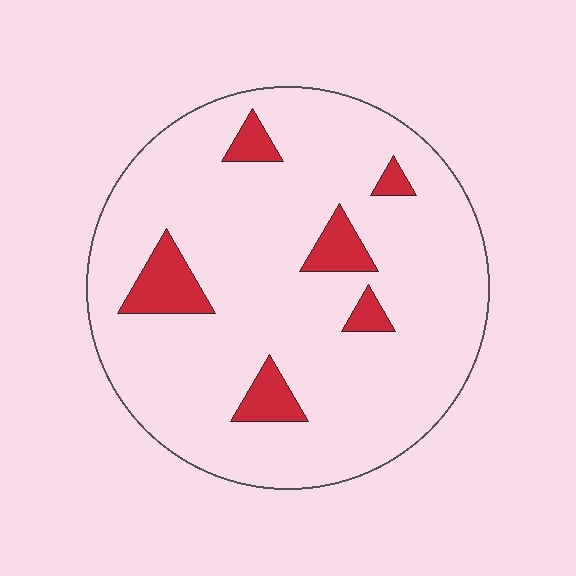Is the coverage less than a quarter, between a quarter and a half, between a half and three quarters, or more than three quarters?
Less than a quarter.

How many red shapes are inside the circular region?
6.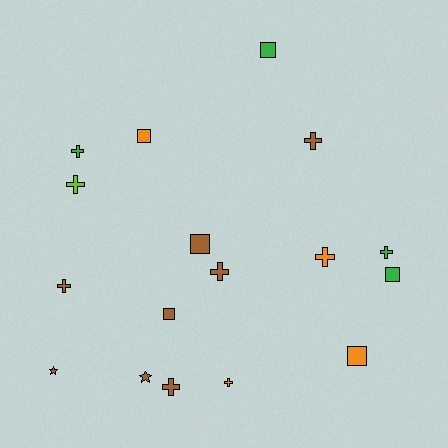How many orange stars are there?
There are no orange stars.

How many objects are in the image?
There are 17 objects.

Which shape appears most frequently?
Cross, with 9 objects.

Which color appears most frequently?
Brown, with 8 objects.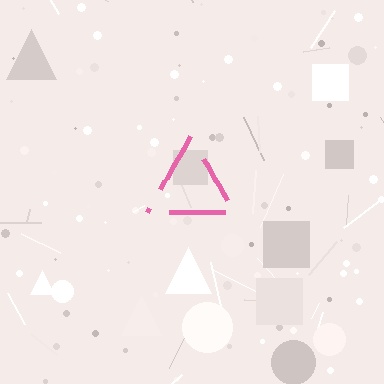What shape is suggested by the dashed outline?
The dashed outline suggests a triangle.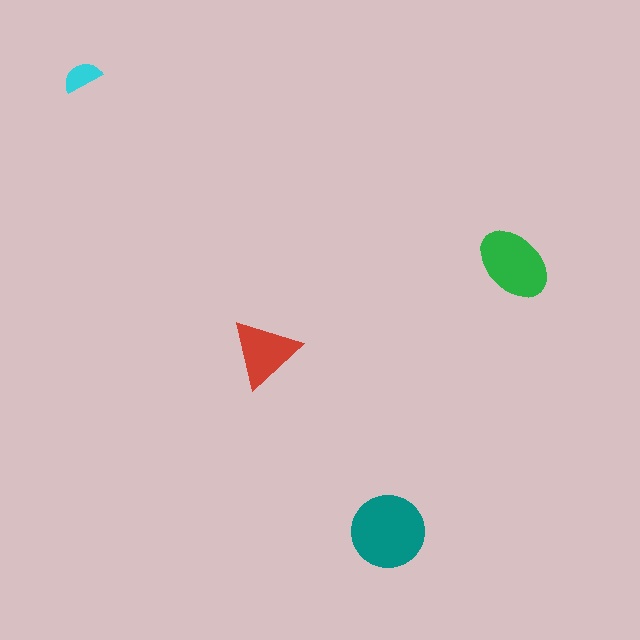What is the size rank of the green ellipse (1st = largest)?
2nd.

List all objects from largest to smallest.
The teal circle, the green ellipse, the red triangle, the cyan semicircle.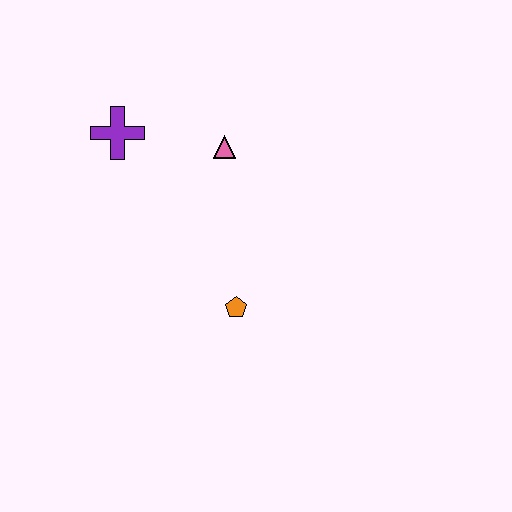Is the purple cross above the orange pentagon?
Yes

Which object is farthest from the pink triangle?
The orange pentagon is farthest from the pink triangle.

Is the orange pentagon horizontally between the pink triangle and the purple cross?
No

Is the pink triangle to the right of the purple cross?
Yes